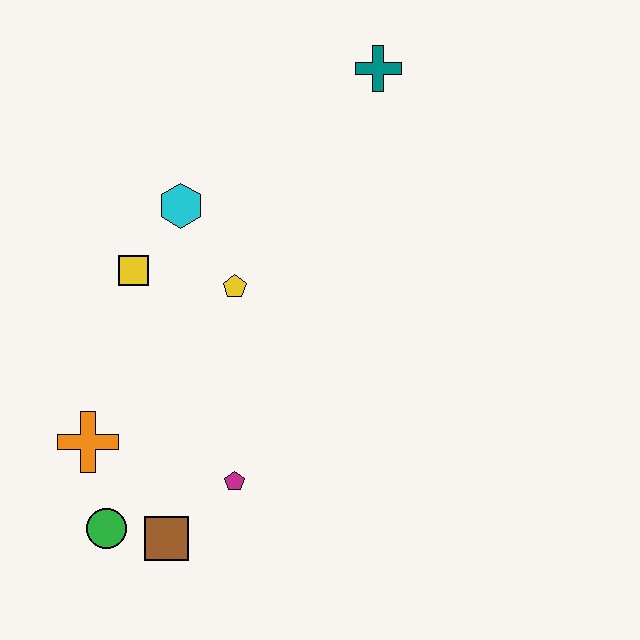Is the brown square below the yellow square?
Yes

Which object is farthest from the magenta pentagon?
The teal cross is farthest from the magenta pentagon.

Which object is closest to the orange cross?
The green circle is closest to the orange cross.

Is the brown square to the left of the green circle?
No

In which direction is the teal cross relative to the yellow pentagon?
The teal cross is above the yellow pentagon.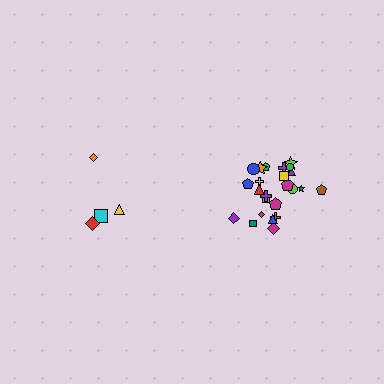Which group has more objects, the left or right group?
The right group.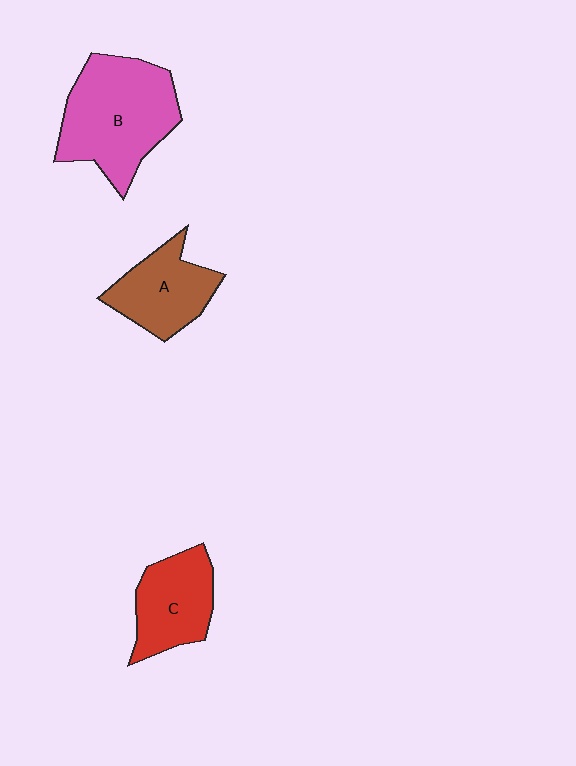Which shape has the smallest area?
Shape A (brown).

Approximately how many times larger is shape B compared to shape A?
Approximately 1.6 times.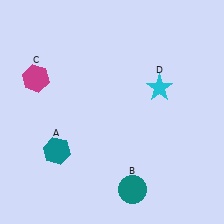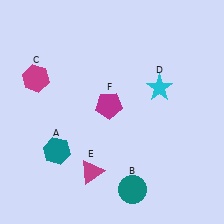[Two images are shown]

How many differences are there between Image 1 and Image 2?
There are 2 differences between the two images.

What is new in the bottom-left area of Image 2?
A magenta triangle (E) was added in the bottom-left area of Image 2.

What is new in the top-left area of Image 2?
A magenta pentagon (F) was added in the top-left area of Image 2.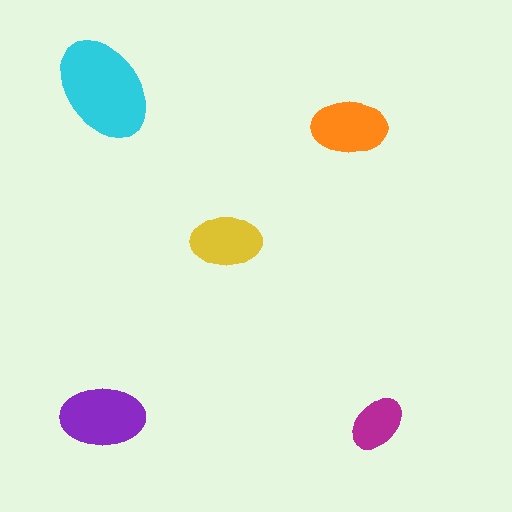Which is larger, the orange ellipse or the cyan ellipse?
The cyan one.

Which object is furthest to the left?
The cyan ellipse is leftmost.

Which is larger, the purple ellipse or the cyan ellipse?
The cyan one.